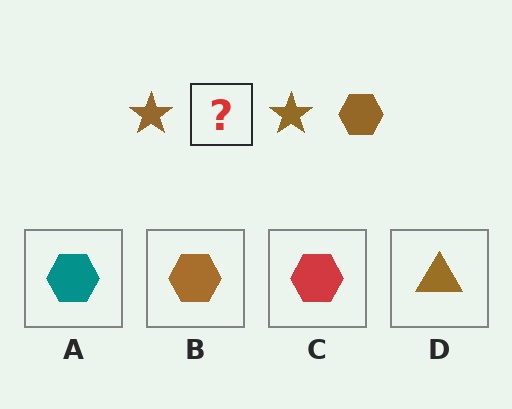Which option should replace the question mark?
Option B.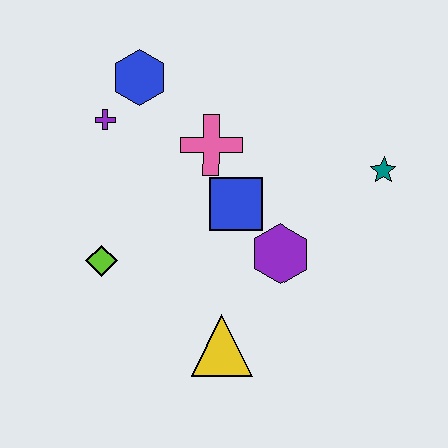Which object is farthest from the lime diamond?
The teal star is farthest from the lime diamond.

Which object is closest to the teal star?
The purple hexagon is closest to the teal star.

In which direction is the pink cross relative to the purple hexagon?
The pink cross is above the purple hexagon.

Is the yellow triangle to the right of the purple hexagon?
No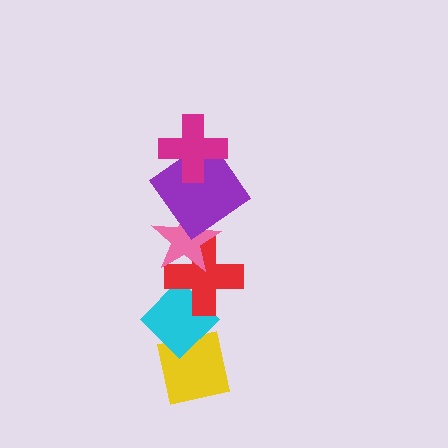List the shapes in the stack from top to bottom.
From top to bottom: the magenta cross, the purple diamond, the pink star, the red cross, the cyan diamond, the yellow square.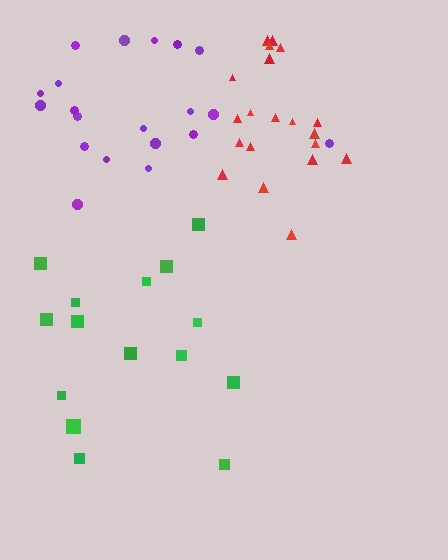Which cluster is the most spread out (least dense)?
Green.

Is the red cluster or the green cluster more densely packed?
Red.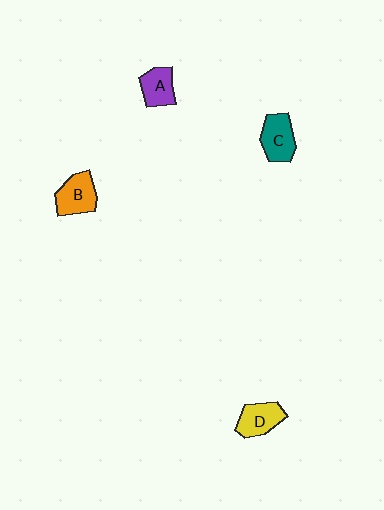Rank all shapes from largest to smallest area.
From largest to smallest: B (orange), C (teal), D (yellow), A (purple).